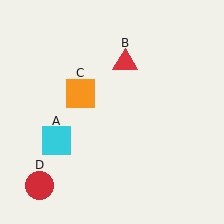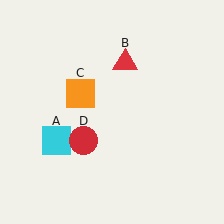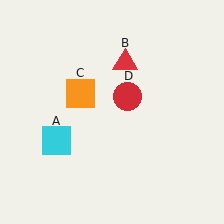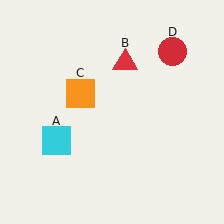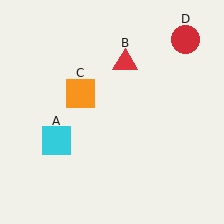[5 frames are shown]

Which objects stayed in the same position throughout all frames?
Cyan square (object A) and red triangle (object B) and orange square (object C) remained stationary.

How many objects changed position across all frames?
1 object changed position: red circle (object D).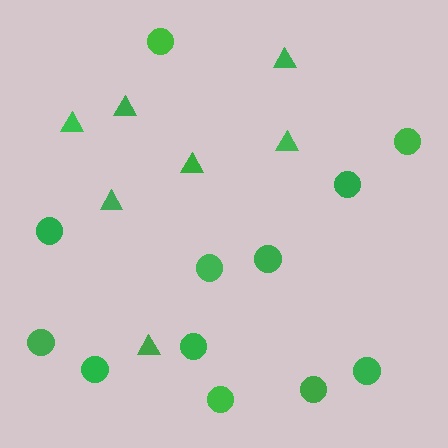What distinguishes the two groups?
There are 2 groups: one group of triangles (7) and one group of circles (12).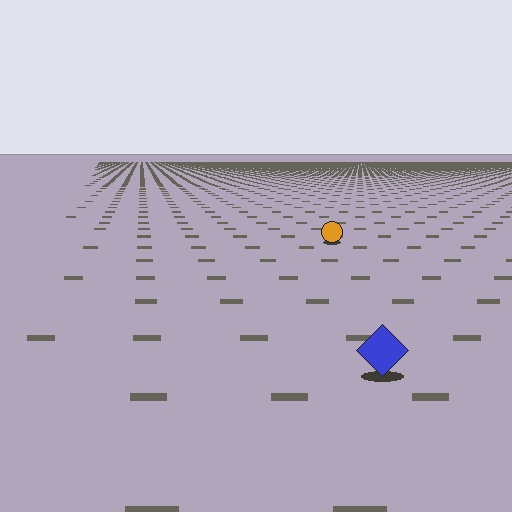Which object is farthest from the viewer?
The orange circle is farthest from the viewer. It appears smaller and the ground texture around it is denser.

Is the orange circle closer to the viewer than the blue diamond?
No. The blue diamond is closer — you can tell from the texture gradient: the ground texture is coarser near it.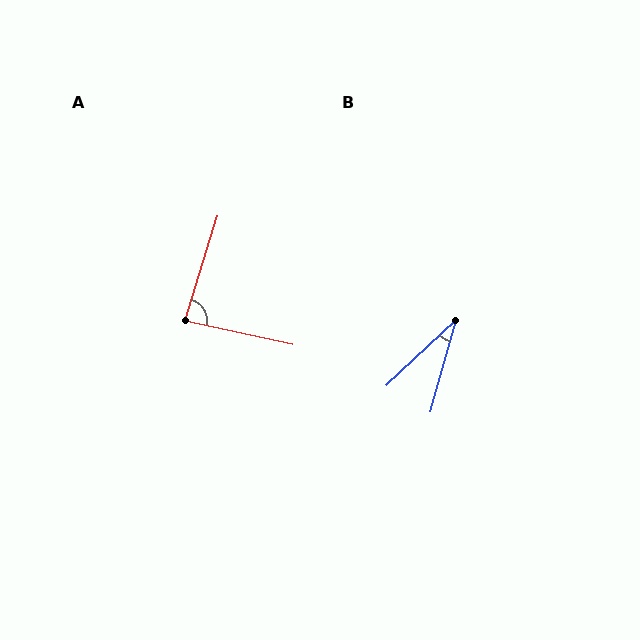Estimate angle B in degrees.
Approximately 31 degrees.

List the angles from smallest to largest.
B (31°), A (85°).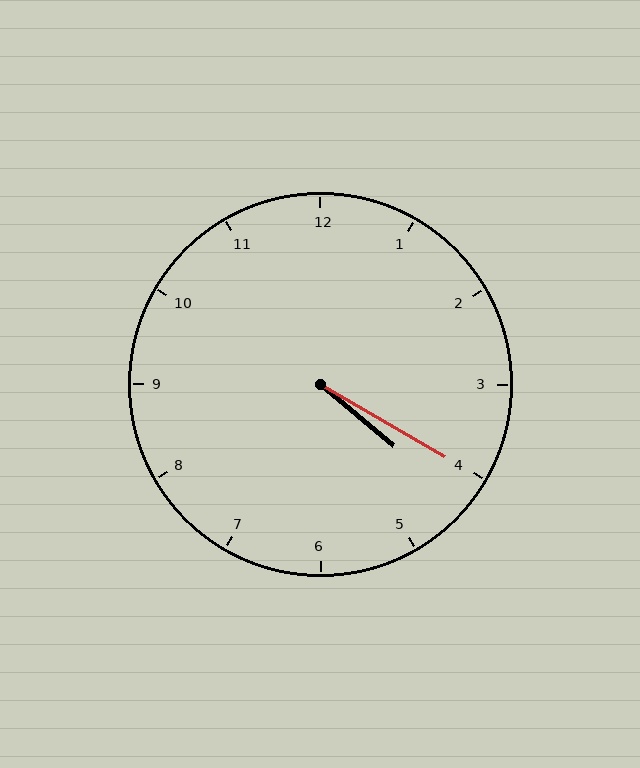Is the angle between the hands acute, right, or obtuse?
It is acute.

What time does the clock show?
4:20.